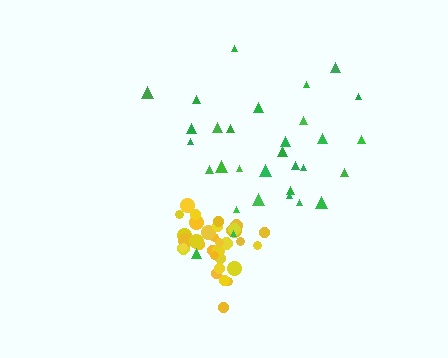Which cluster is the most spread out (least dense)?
Green.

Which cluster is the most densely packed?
Yellow.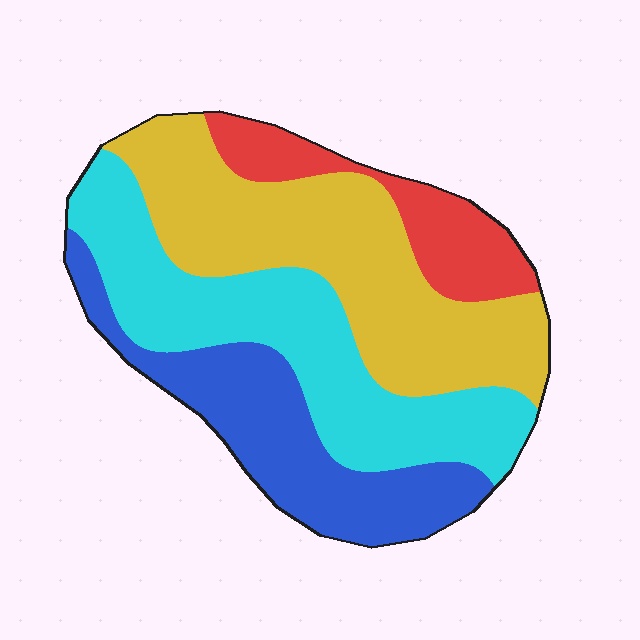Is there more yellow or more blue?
Yellow.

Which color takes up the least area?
Red, at roughly 10%.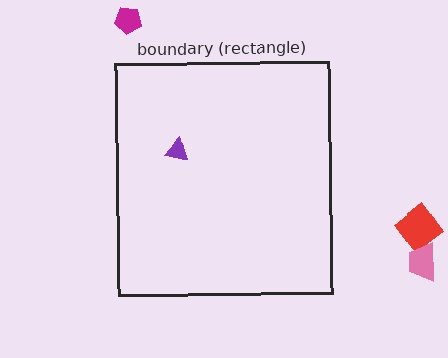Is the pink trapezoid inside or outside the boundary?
Outside.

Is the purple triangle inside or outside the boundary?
Inside.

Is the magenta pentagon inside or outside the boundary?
Outside.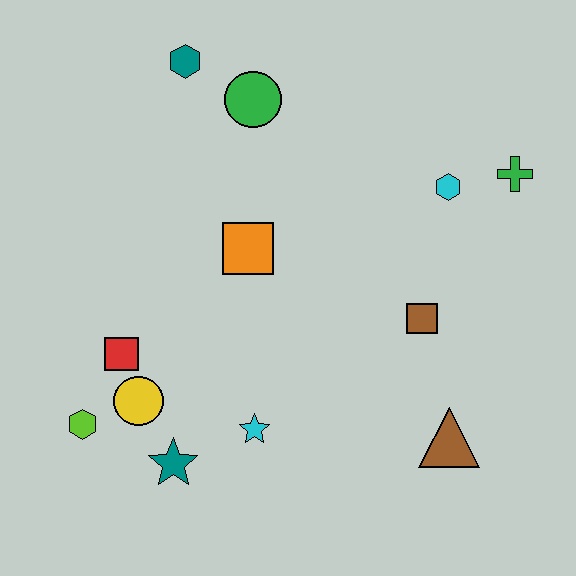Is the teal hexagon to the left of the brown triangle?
Yes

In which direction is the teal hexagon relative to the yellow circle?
The teal hexagon is above the yellow circle.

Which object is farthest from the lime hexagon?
The green cross is farthest from the lime hexagon.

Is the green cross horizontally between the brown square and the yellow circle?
No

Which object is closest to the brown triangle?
The brown square is closest to the brown triangle.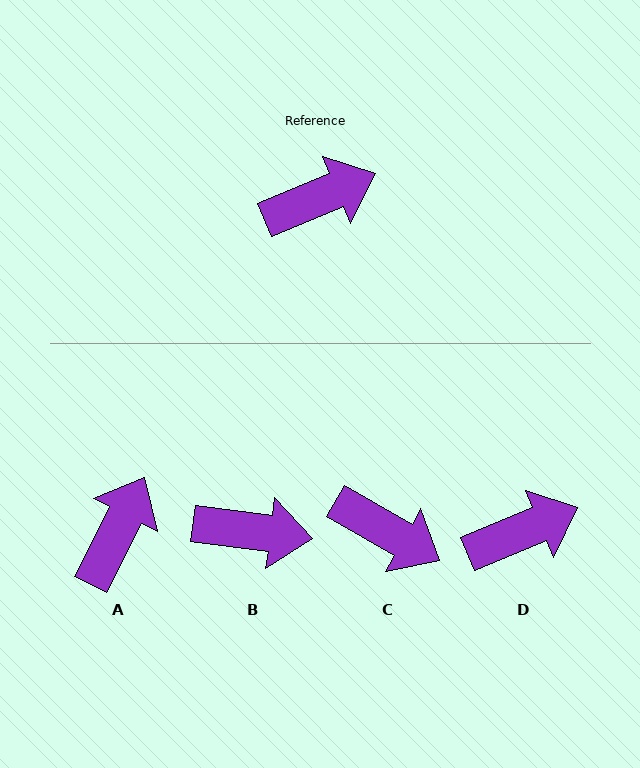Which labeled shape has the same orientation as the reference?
D.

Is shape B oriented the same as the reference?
No, it is off by about 30 degrees.